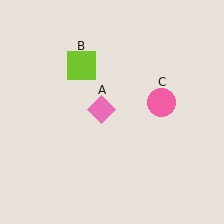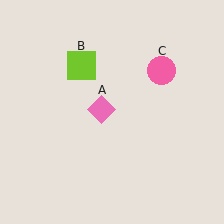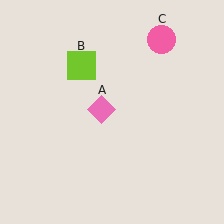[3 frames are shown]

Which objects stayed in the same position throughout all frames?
Pink diamond (object A) and lime square (object B) remained stationary.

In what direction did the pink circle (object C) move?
The pink circle (object C) moved up.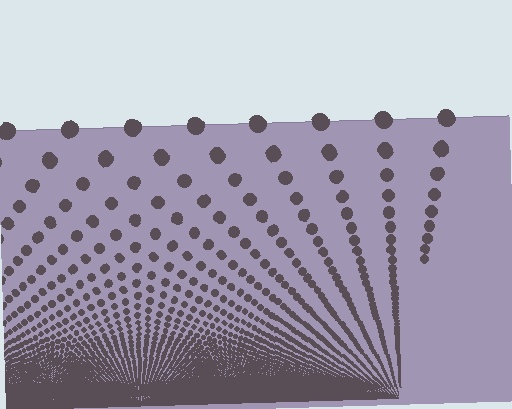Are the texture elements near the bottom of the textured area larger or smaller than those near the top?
Smaller. The gradient is inverted — elements near the bottom are smaller and denser.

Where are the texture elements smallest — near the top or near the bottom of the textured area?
Near the bottom.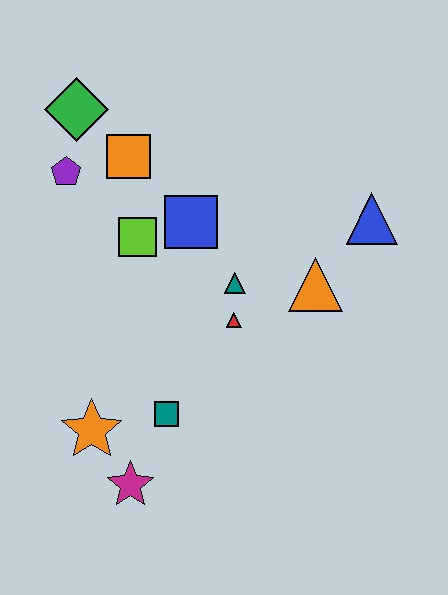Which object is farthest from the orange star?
The blue triangle is farthest from the orange star.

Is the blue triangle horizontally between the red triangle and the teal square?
No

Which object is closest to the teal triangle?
The red triangle is closest to the teal triangle.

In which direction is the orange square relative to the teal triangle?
The orange square is above the teal triangle.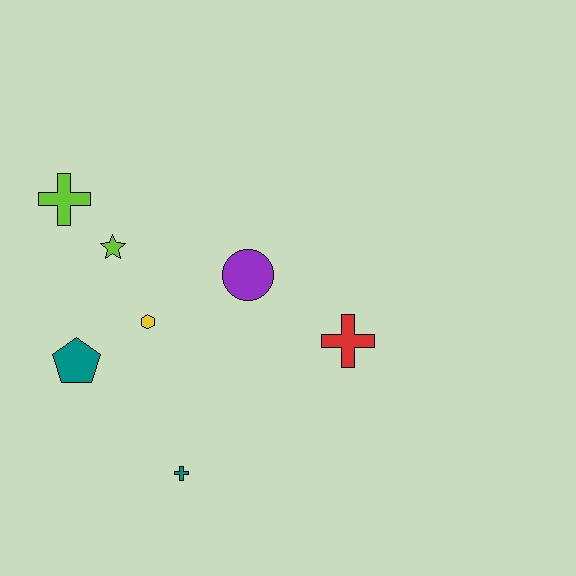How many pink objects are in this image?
There are no pink objects.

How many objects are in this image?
There are 7 objects.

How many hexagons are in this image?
There is 1 hexagon.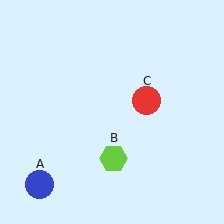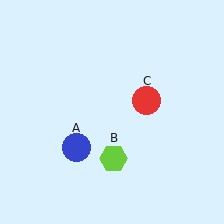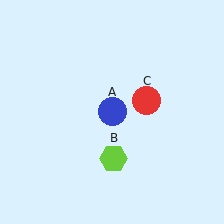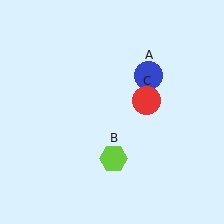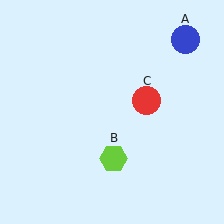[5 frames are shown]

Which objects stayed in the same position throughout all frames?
Lime hexagon (object B) and red circle (object C) remained stationary.